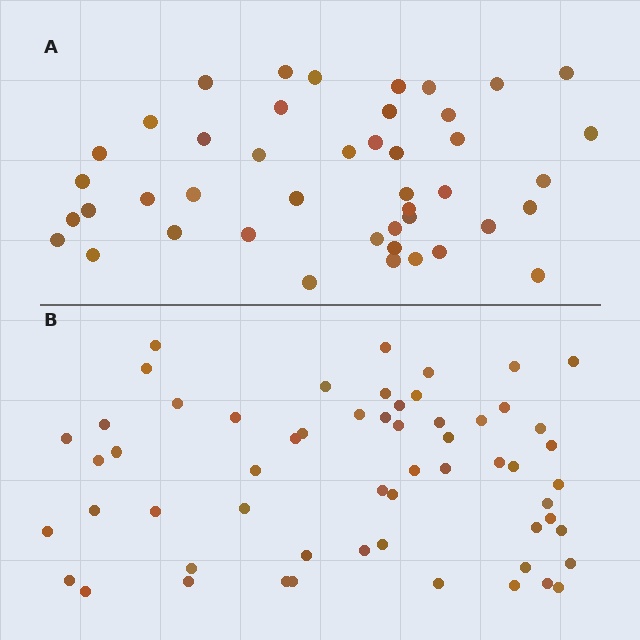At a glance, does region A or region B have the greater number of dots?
Region B (the bottom region) has more dots.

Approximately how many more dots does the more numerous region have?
Region B has approximately 15 more dots than region A.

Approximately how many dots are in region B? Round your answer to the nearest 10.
About 60 dots. (The exact count is 58, which rounds to 60.)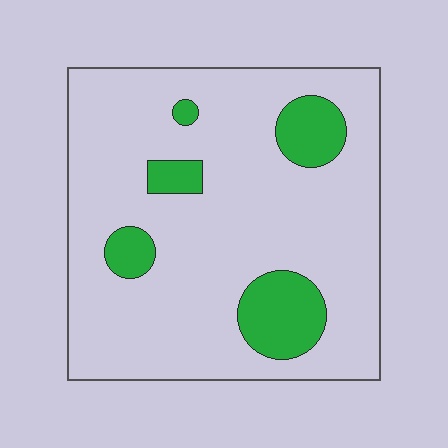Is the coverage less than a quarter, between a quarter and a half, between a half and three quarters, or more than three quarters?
Less than a quarter.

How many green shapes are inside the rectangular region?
5.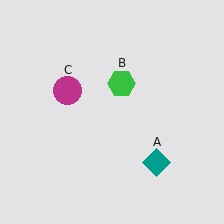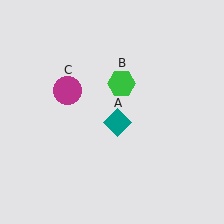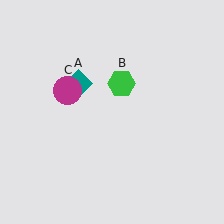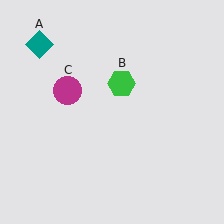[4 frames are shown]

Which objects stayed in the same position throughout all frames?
Green hexagon (object B) and magenta circle (object C) remained stationary.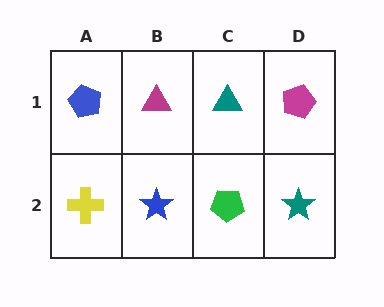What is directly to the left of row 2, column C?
A blue star.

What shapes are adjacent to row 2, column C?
A teal triangle (row 1, column C), a blue star (row 2, column B), a teal star (row 2, column D).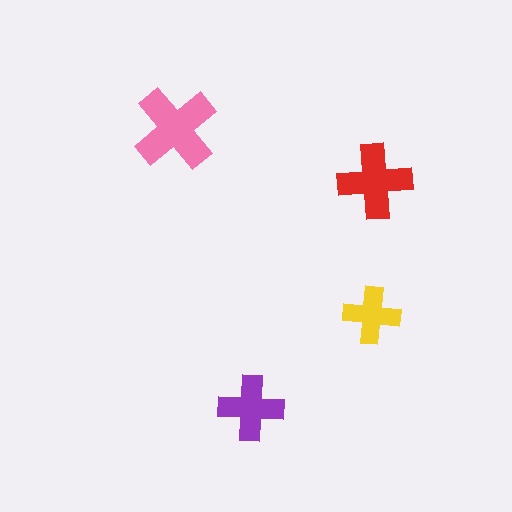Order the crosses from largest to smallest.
the pink one, the red one, the purple one, the yellow one.